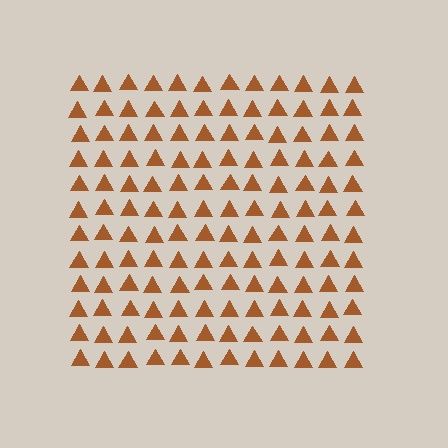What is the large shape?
The large shape is a square.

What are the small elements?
The small elements are triangles.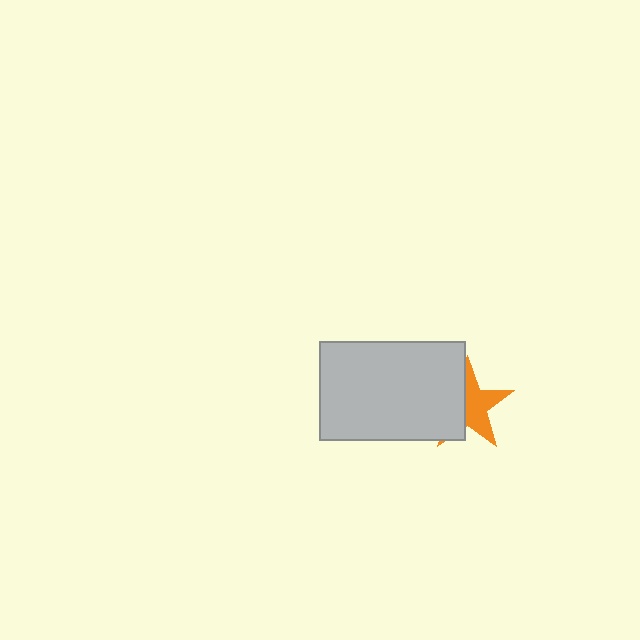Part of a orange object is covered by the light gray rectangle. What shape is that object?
It is a star.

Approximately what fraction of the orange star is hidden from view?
Roughly 45% of the orange star is hidden behind the light gray rectangle.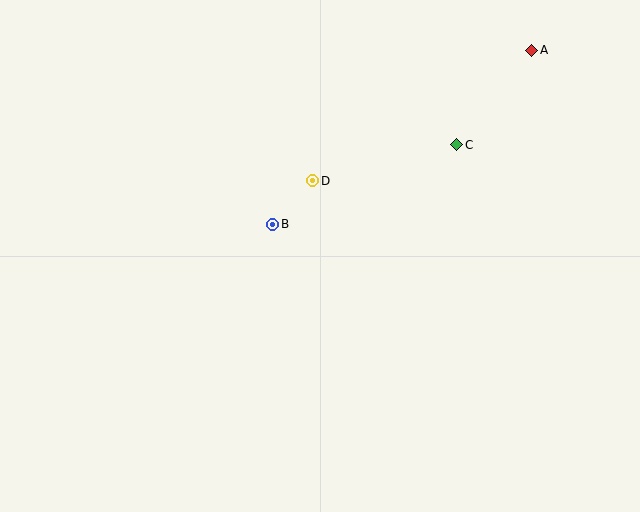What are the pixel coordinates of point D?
Point D is at (313, 181).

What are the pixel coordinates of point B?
Point B is at (273, 224).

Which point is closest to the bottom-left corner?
Point B is closest to the bottom-left corner.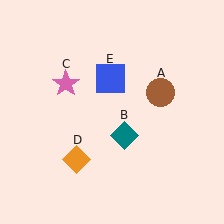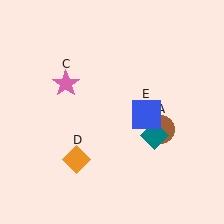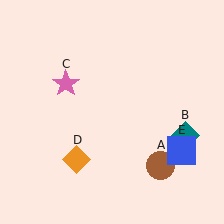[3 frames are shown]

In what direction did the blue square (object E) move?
The blue square (object E) moved down and to the right.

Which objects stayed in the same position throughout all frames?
Pink star (object C) and orange diamond (object D) remained stationary.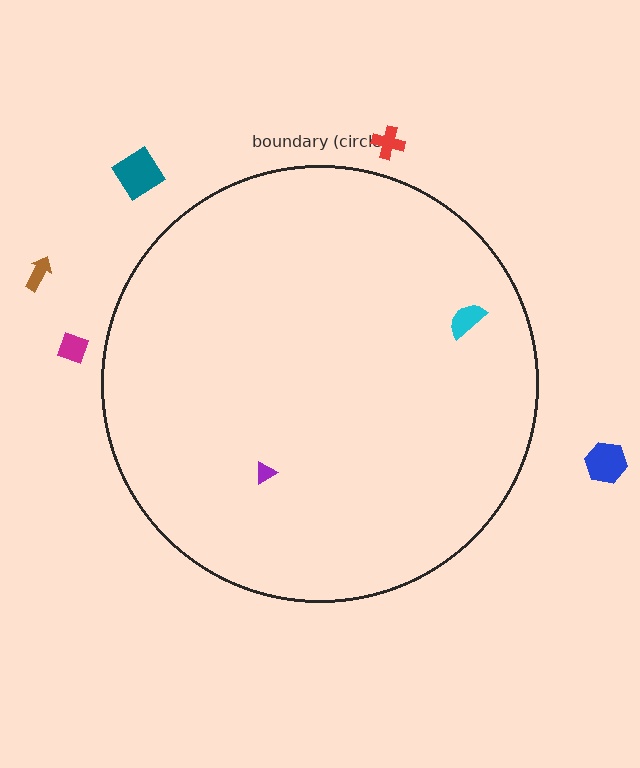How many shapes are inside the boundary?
2 inside, 5 outside.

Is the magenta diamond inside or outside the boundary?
Outside.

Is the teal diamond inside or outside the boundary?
Outside.